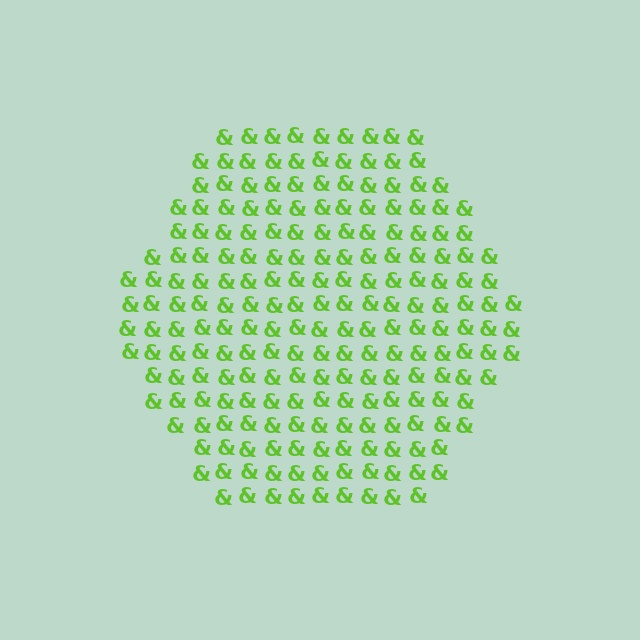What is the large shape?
The large shape is a hexagon.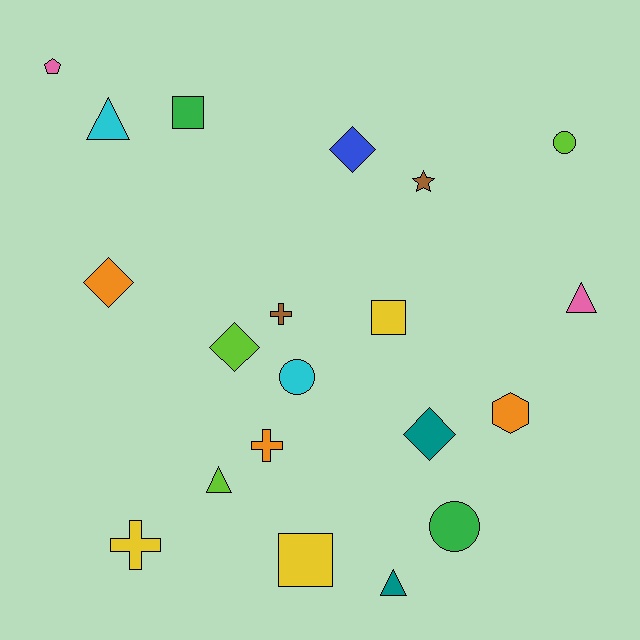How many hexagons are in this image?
There is 1 hexagon.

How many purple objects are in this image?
There are no purple objects.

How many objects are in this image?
There are 20 objects.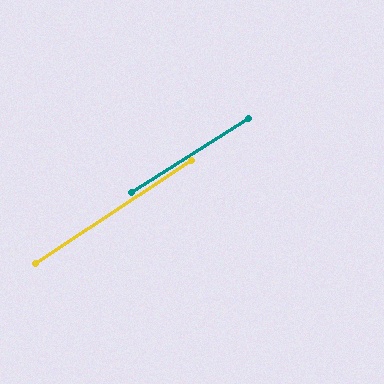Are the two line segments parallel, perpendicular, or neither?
Parallel — their directions differ by only 0.9°.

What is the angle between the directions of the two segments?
Approximately 1 degree.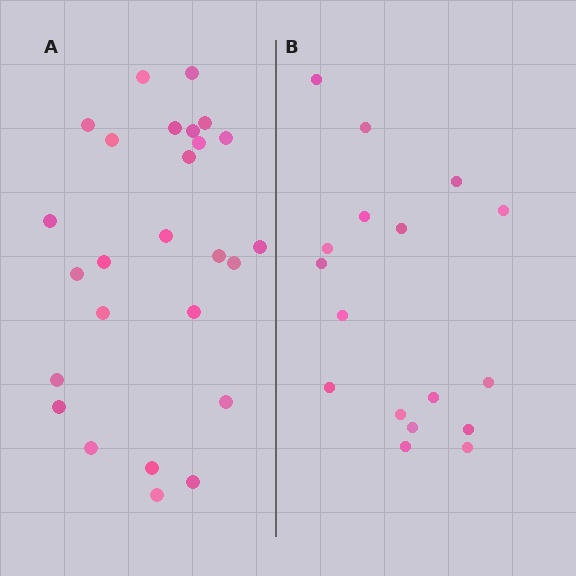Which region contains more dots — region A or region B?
Region A (the left region) has more dots.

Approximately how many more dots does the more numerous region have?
Region A has roughly 8 or so more dots than region B.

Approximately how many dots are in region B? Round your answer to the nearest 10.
About 20 dots. (The exact count is 17, which rounds to 20.)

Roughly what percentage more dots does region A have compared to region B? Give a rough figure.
About 55% more.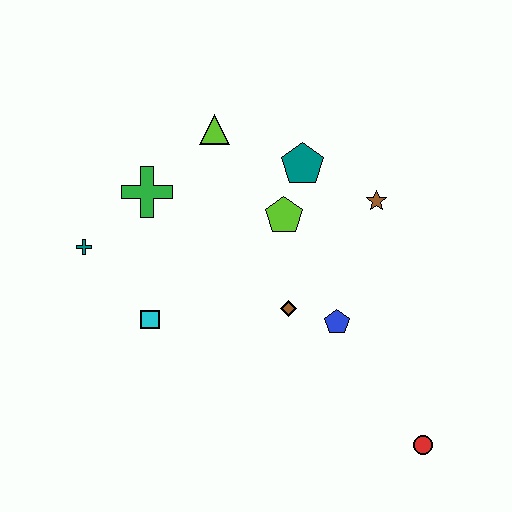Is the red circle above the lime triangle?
No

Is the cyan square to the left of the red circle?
Yes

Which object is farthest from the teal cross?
The red circle is farthest from the teal cross.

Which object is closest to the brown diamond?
The blue pentagon is closest to the brown diamond.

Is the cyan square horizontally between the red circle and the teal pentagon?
No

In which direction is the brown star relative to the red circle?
The brown star is above the red circle.